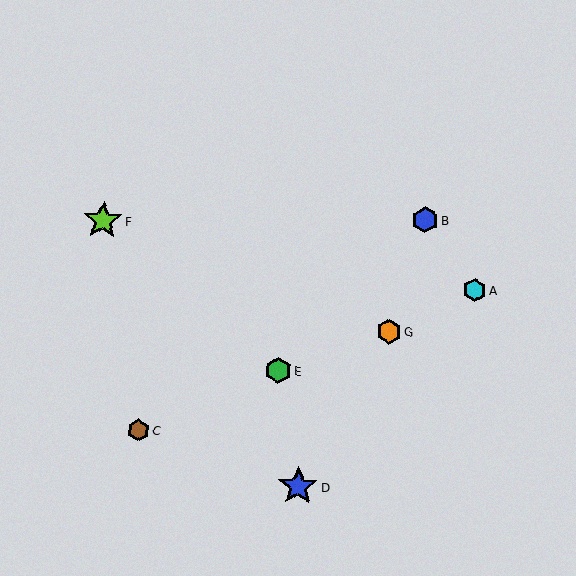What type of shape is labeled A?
Shape A is a cyan hexagon.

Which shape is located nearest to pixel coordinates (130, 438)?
The brown hexagon (labeled C) at (138, 430) is nearest to that location.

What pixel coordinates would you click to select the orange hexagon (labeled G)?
Click at (389, 332) to select the orange hexagon G.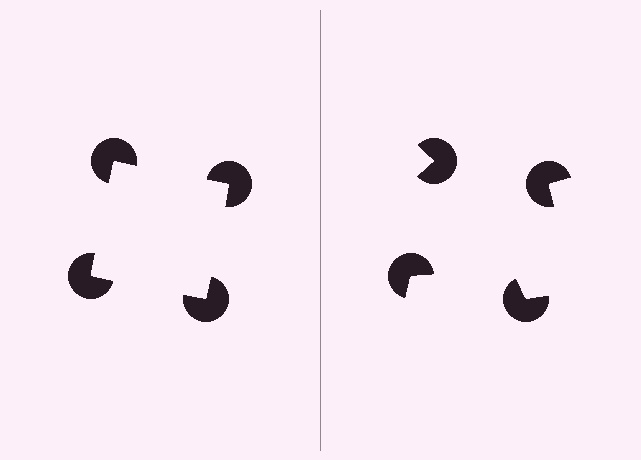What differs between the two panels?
The pac-man discs are positioned identically on both sides; only the wedge orientations differ. On the left they align to a square; on the right they are misaligned.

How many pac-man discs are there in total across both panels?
8 — 4 on each side.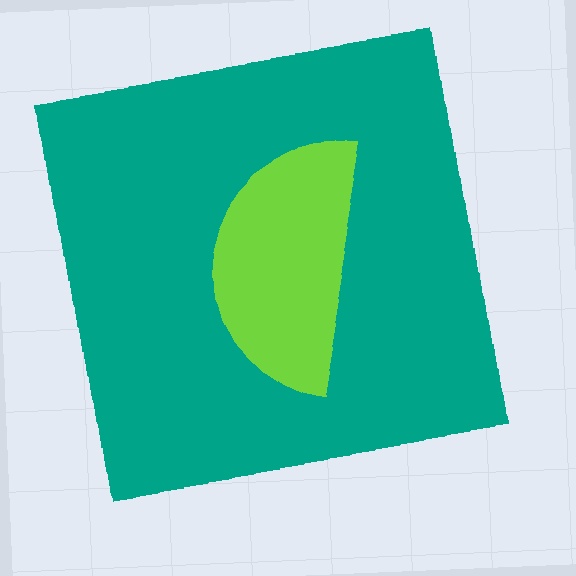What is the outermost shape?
The teal square.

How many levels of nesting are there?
2.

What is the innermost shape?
The lime semicircle.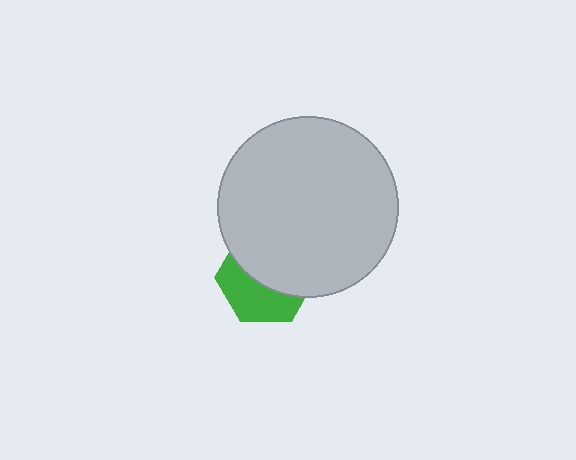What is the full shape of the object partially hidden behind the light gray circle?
The partially hidden object is a green hexagon.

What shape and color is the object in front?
The object in front is a light gray circle.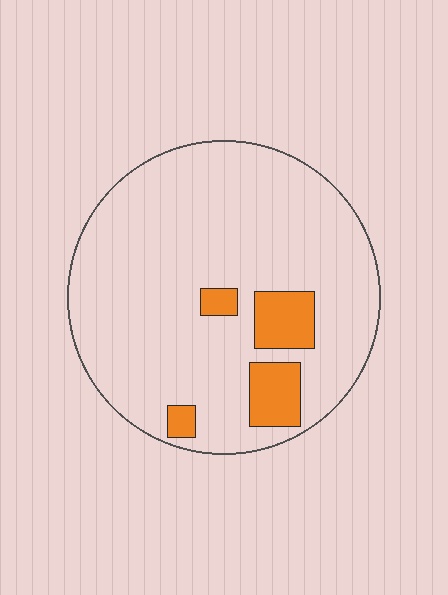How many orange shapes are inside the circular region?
4.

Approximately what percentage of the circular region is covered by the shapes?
Approximately 10%.